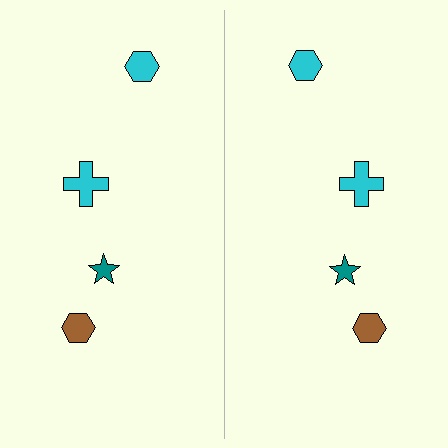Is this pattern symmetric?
Yes, this pattern has bilateral (reflection) symmetry.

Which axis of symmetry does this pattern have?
The pattern has a vertical axis of symmetry running through the center of the image.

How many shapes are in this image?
There are 8 shapes in this image.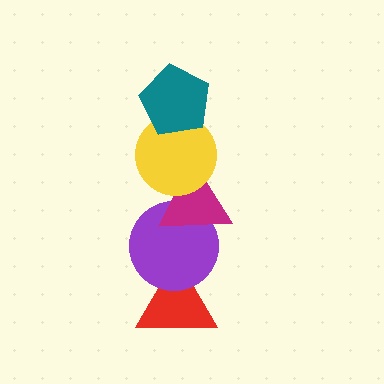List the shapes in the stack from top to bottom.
From top to bottom: the teal pentagon, the yellow circle, the magenta triangle, the purple circle, the red triangle.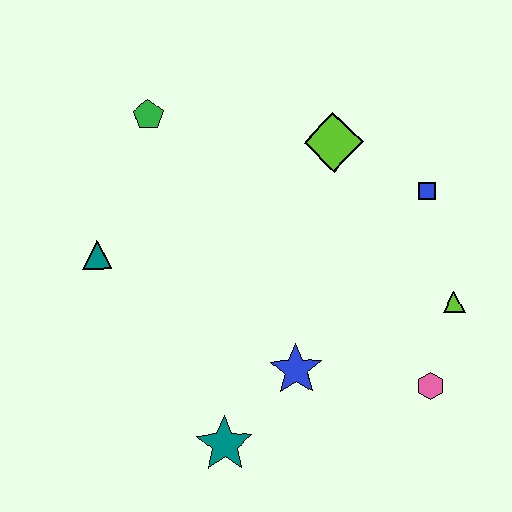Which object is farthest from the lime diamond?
The teal star is farthest from the lime diamond.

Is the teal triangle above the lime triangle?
Yes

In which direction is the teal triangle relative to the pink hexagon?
The teal triangle is to the left of the pink hexagon.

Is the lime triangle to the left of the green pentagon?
No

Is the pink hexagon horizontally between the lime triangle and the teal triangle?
Yes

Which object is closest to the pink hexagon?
The lime triangle is closest to the pink hexagon.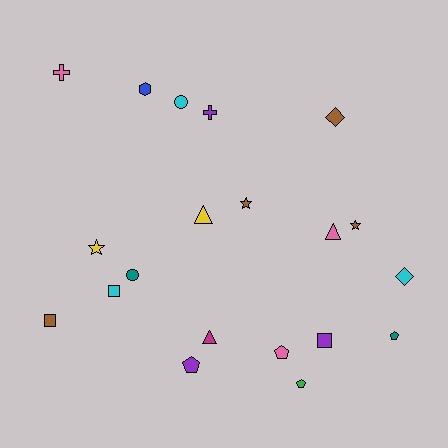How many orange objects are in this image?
There are no orange objects.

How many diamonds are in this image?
There are 2 diamonds.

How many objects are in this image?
There are 20 objects.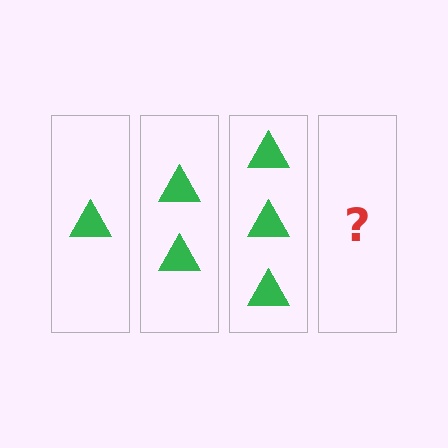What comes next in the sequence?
The next element should be 4 triangles.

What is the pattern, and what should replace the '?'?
The pattern is that each step adds one more triangle. The '?' should be 4 triangles.